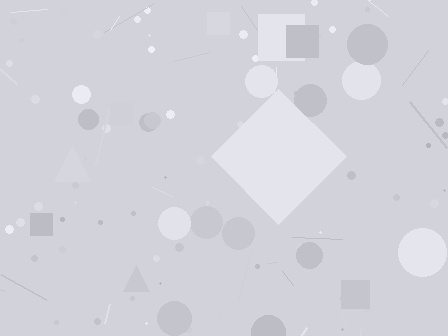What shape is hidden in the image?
A diamond is hidden in the image.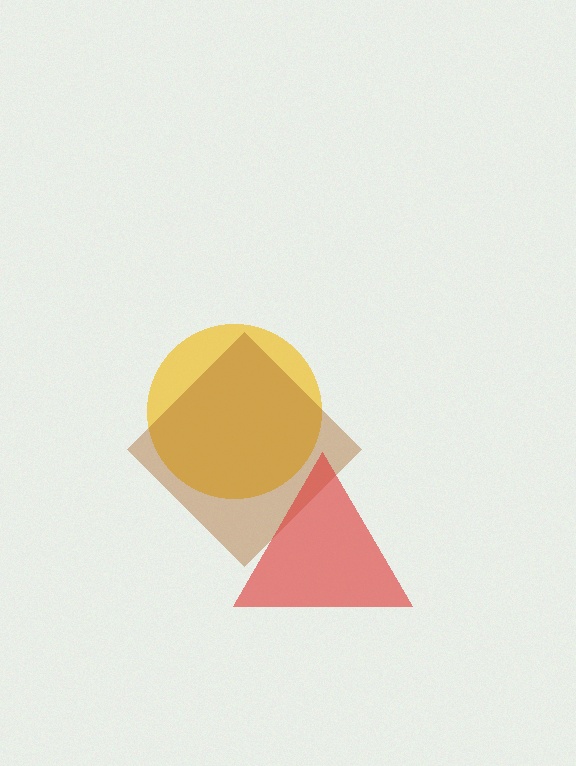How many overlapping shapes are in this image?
There are 3 overlapping shapes in the image.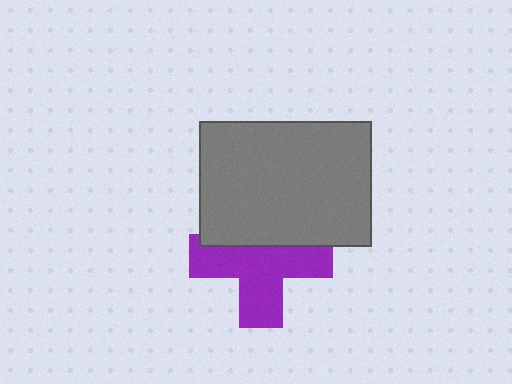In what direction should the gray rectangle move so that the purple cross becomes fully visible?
The gray rectangle should move up. That is the shortest direction to clear the overlap and leave the purple cross fully visible.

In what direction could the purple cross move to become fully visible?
The purple cross could move down. That would shift it out from behind the gray rectangle entirely.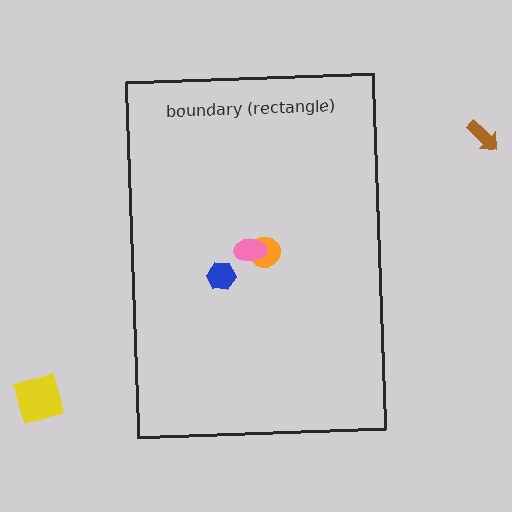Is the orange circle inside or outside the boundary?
Inside.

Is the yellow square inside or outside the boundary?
Outside.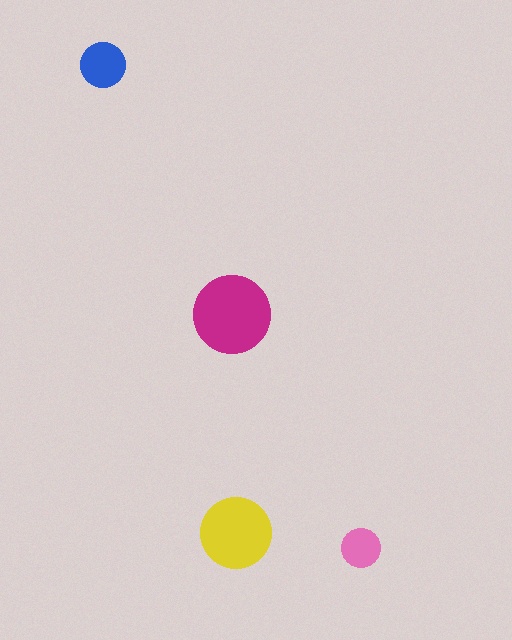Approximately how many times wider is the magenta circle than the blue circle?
About 1.5 times wider.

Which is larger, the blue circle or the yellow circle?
The yellow one.